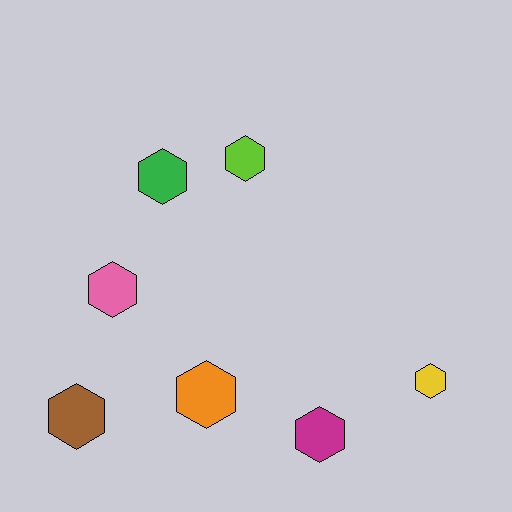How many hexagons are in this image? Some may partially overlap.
There are 7 hexagons.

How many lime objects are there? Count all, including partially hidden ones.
There is 1 lime object.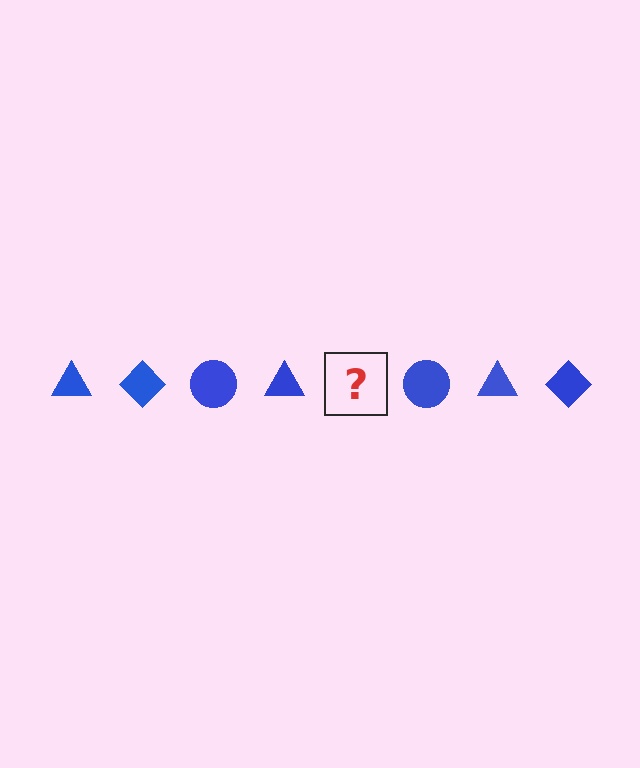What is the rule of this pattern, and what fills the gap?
The rule is that the pattern cycles through triangle, diamond, circle shapes in blue. The gap should be filled with a blue diamond.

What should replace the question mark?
The question mark should be replaced with a blue diamond.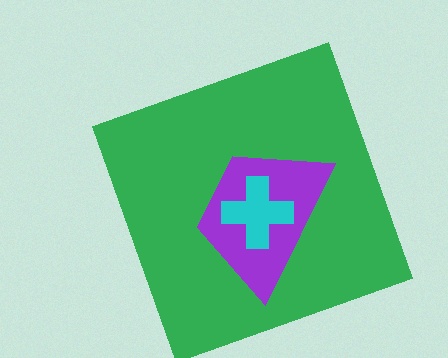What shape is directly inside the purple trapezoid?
The cyan cross.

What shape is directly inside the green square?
The purple trapezoid.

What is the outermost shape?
The green square.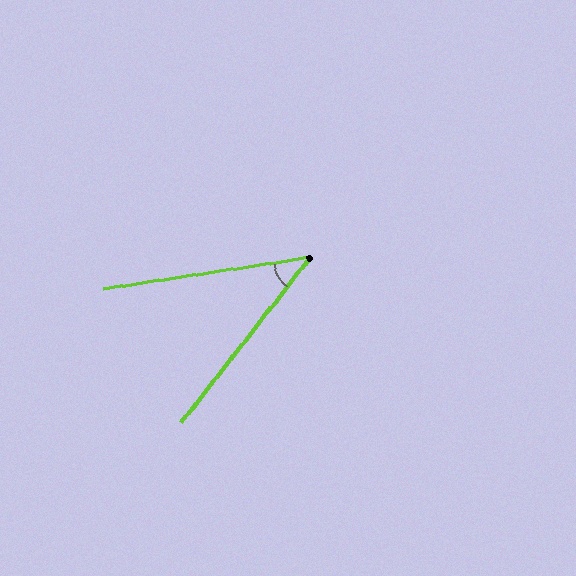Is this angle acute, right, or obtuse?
It is acute.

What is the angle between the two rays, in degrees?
Approximately 43 degrees.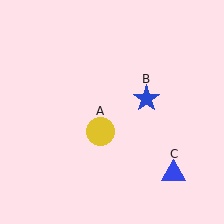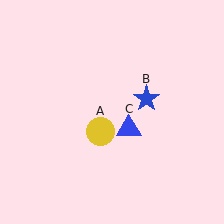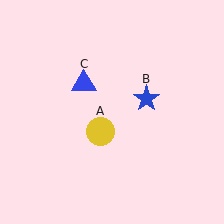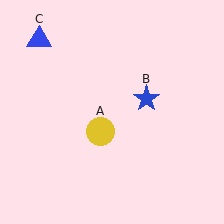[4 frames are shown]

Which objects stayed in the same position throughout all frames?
Yellow circle (object A) and blue star (object B) remained stationary.